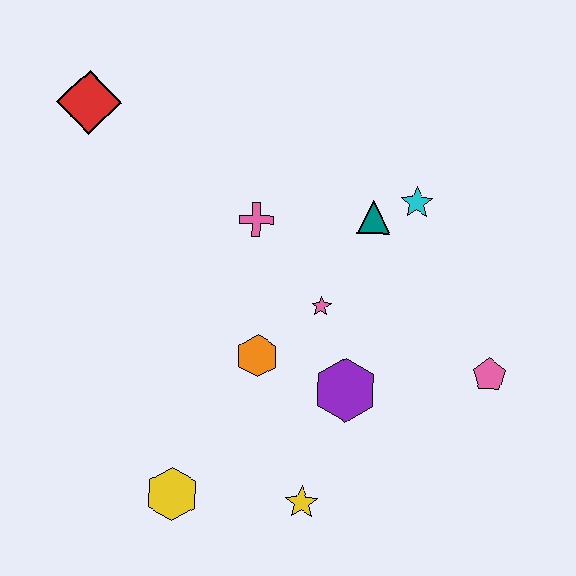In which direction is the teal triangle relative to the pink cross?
The teal triangle is to the right of the pink cross.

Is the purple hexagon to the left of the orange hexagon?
No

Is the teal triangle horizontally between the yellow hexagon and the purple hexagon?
No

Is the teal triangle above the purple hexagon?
Yes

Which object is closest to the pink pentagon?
The purple hexagon is closest to the pink pentagon.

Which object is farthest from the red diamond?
The pink pentagon is farthest from the red diamond.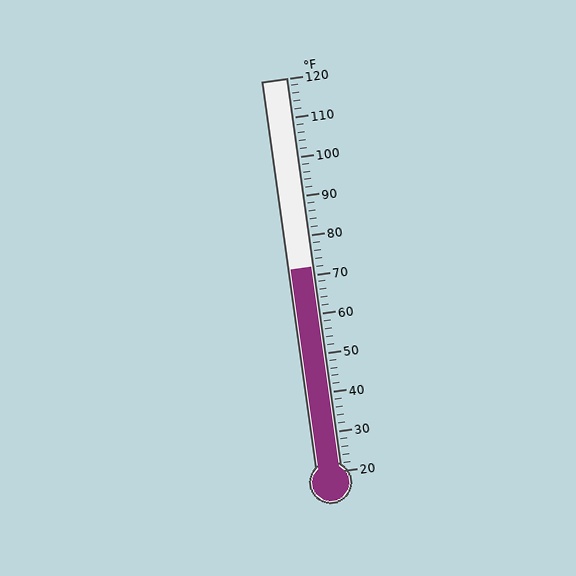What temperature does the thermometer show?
The thermometer shows approximately 72°F.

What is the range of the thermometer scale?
The thermometer scale ranges from 20°F to 120°F.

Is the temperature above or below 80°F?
The temperature is below 80°F.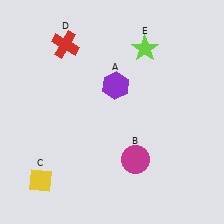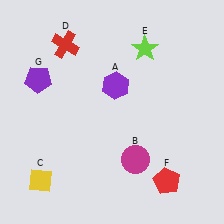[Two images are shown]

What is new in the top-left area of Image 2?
A purple pentagon (G) was added in the top-left area of Image 2.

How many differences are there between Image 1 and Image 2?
There are 2 differences between the two images.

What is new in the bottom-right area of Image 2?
A red pentagon (F) was added in the bottom-right area of Image 2.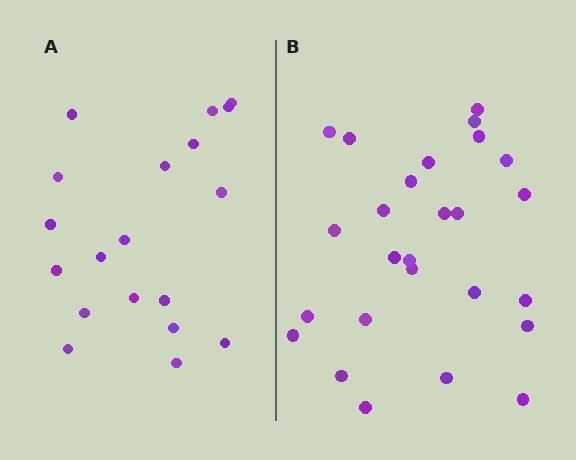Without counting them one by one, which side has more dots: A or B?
Region B (the right region) has more dots.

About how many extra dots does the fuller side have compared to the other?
Region B has roughly 8 or so more dots than region A.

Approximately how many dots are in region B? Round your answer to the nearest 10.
About 30 dots. (The exact count is 26, which rounds to 30.)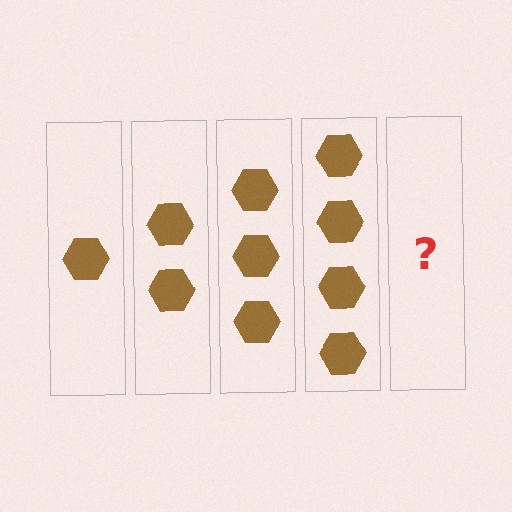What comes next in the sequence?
The next element should be 5 hexagons.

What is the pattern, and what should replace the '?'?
The pattern is that each step adds one more hexagon. The '?' should be 5 hexagons.